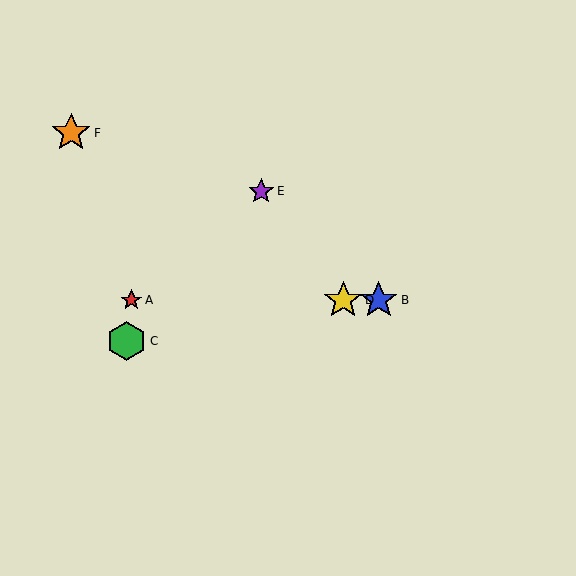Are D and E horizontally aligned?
No, D is at y≈300 and E is at y≈191.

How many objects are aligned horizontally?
3 objects (A, B, D) are aligned horizontally.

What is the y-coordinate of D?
Object D is at y≈300.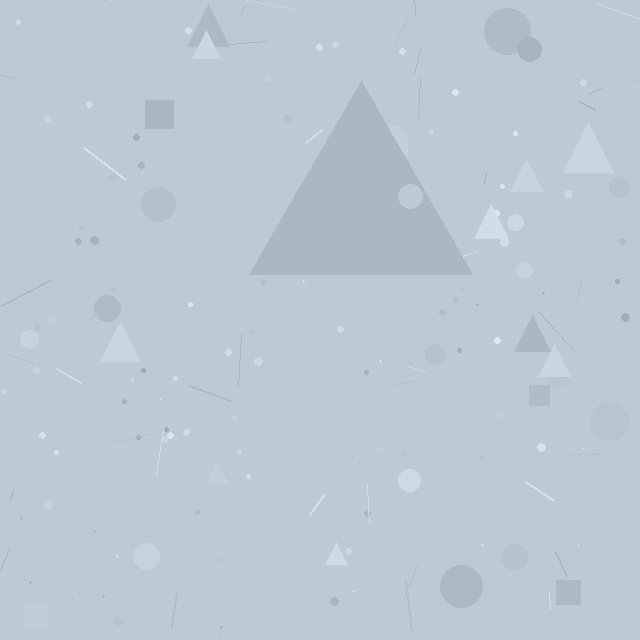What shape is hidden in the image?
A triangle is hidden in the image.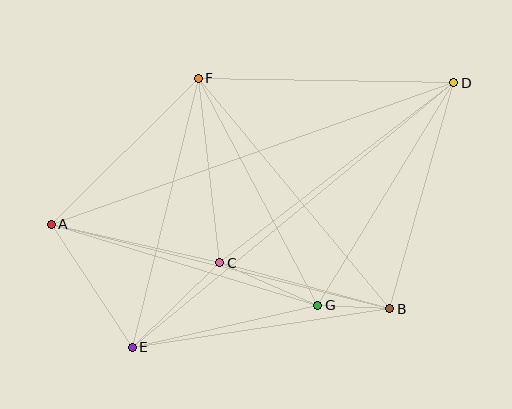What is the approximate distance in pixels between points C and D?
The distance between C and D is approximately 295 pixels.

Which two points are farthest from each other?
Points A and D are farthest from each other.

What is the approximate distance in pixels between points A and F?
The distance between A and F is approximately 207 pixels.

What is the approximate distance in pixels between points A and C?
The distance between A and C is approximately 173 pixels.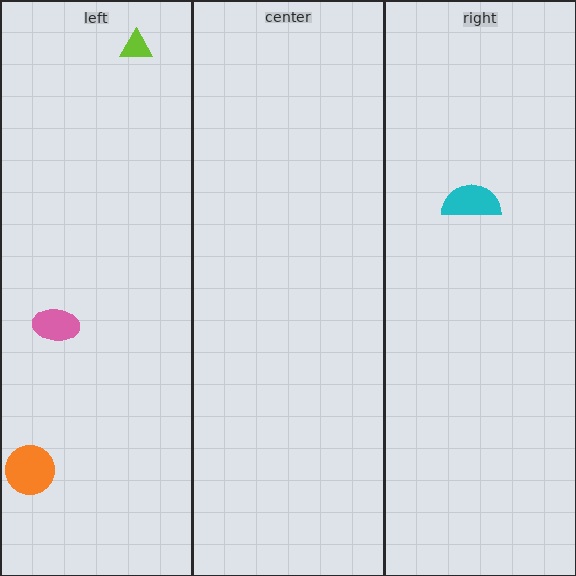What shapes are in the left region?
The pink ellipse, the lime triangle, the orange circle.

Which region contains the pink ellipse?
The left region.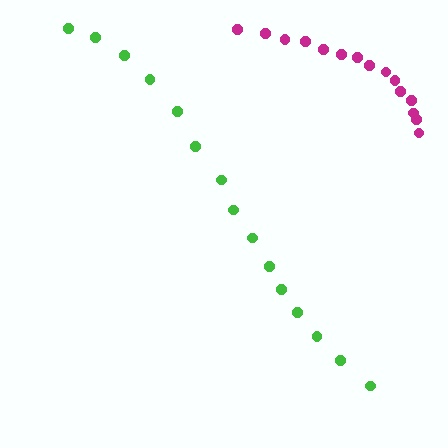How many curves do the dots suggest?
There are 2 distinct paths.